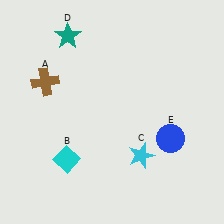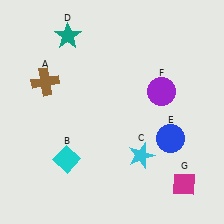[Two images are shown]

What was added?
A purple circle (F), a magenta diamond (G) were added in Image 2.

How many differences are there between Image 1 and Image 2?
There are 2 differences between the two images.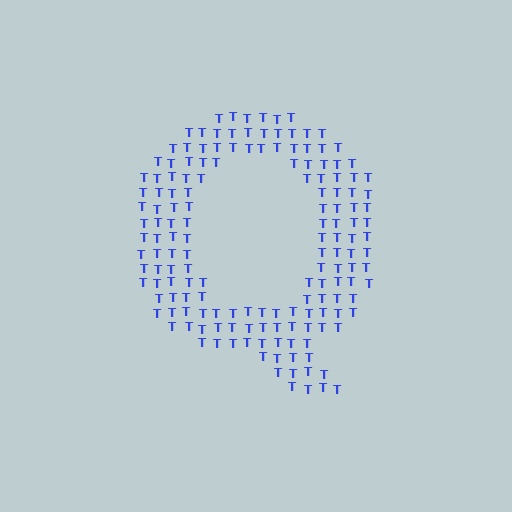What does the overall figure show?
The overall figure shows the letter Q.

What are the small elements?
The small elements are letter T's.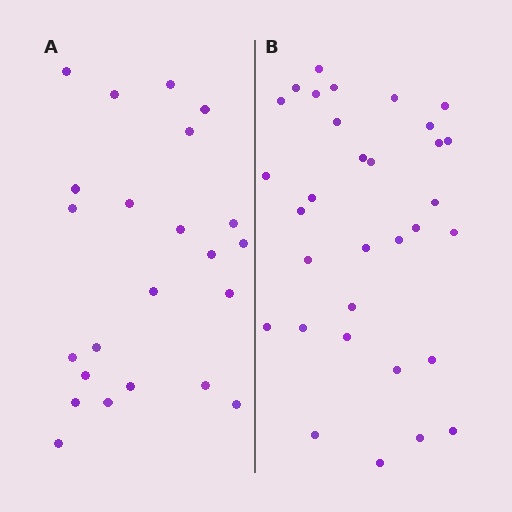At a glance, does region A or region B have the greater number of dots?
Region B (the right region) has more dots.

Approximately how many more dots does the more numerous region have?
Region B has roughly 8 or so more dots than region A.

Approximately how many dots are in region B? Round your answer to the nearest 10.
About 30 dots. (The exact count is 32, which rounds to 30.)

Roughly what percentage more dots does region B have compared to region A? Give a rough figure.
About 40% more.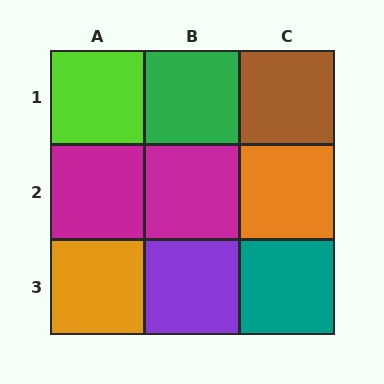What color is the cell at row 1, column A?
Lime.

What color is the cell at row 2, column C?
Orange.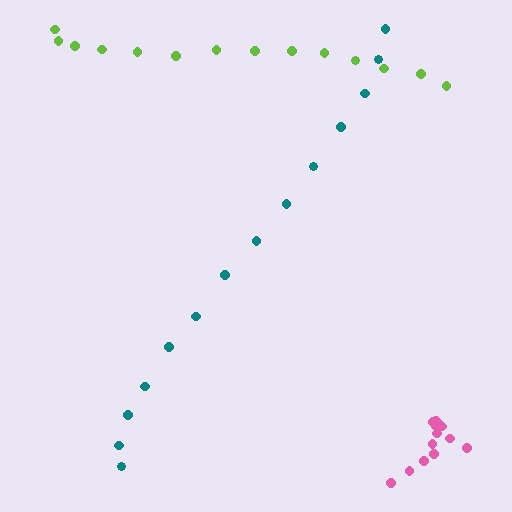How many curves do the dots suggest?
There are 3 distinct paths.